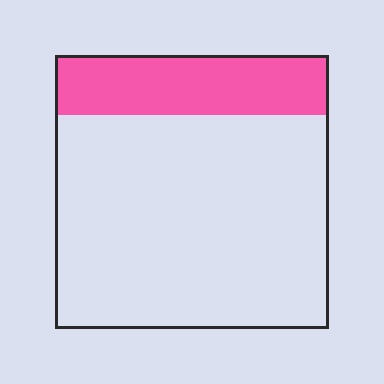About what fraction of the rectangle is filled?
About one fifth (1/5).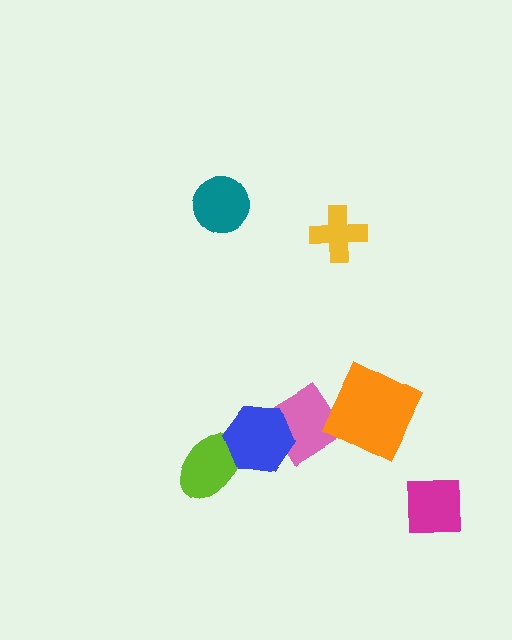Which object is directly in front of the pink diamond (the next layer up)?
The blue hexagon is directly in front of the pink diamond.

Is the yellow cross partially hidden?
No, no other shape covers it.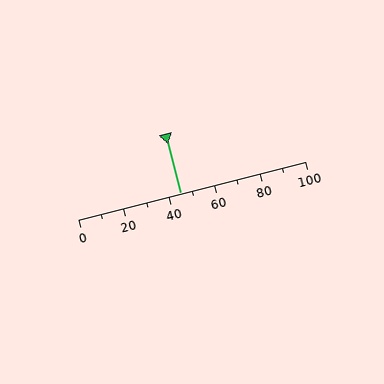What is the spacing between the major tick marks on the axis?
The major ticks are spaced 20 apart.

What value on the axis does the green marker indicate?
The marker indicates approximately 45.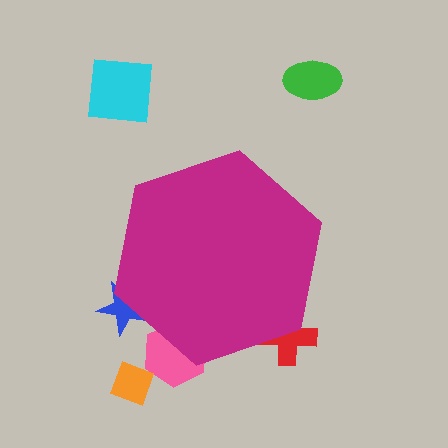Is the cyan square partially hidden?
No, the cyan square is fully visible.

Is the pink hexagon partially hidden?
Yes, the pink hexagon is partially hidden behind the magenta hexagon.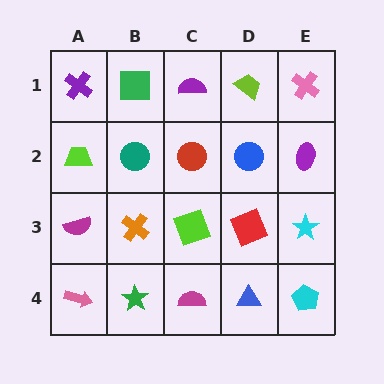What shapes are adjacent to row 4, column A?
A magenta semicircle (row 3, column A), a green star (row 4, column B).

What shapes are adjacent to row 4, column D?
A red square (row 3, column D), a magenta semicircle (row 4, column C), a cyan pentagon (row 4, column E).